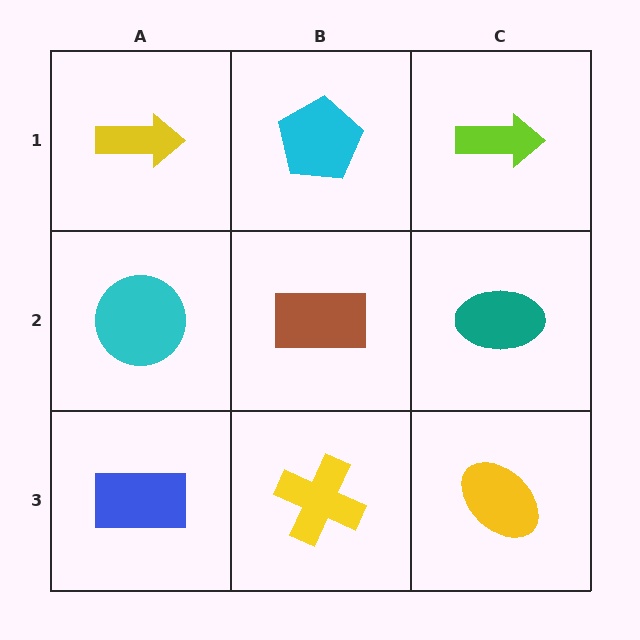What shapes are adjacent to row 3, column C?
A teal ellipse (row 2, column C), a yellow cross (row 3, column B).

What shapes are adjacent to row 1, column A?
A cyan circle (row 2, column A), a cyan pentagon (row 1, column B).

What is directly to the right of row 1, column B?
A lime arrow.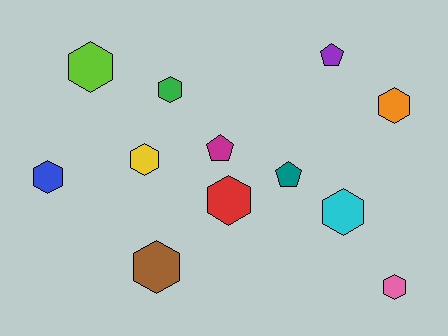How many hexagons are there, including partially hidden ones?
There are 9 hexagons.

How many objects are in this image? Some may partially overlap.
There are 12 objects.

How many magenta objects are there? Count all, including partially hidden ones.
There is 1 magenta object.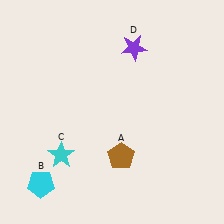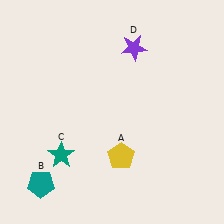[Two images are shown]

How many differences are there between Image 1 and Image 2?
There are 3 differences between the two images.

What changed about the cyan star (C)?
In Image 1, C is cyan. In Image 2, it changed to teal.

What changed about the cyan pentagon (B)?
In Image 1, B is cyan. In Image 2, it changed to teal.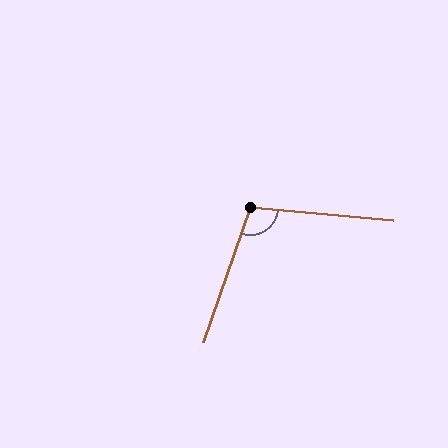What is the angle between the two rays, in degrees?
Approximately 104 degrees.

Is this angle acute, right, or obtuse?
It is obtuse.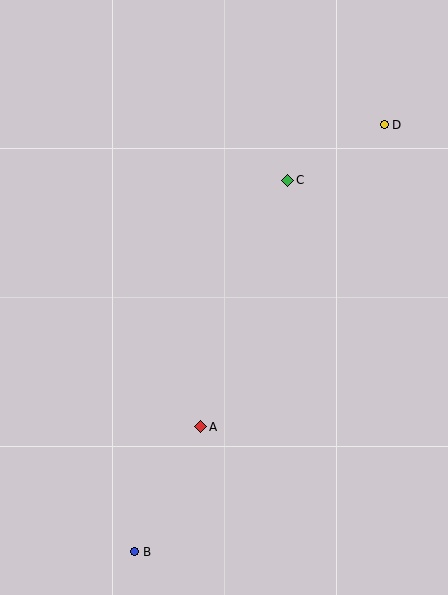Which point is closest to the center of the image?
Point A at (200, 427) is closest to the center.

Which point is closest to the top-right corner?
Point D is closest to the top-right corner.